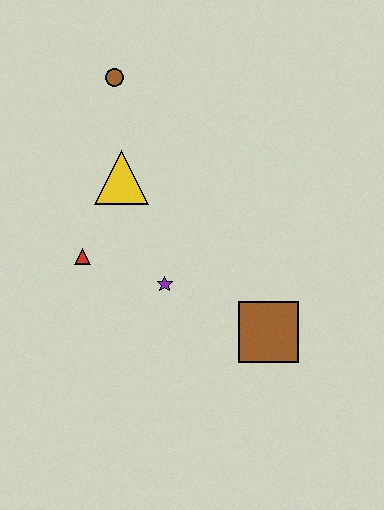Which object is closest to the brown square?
The purple star is closest to the brown square.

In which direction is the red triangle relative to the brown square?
The red triangle is to the left of the brown square.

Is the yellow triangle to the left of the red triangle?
No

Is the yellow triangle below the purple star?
No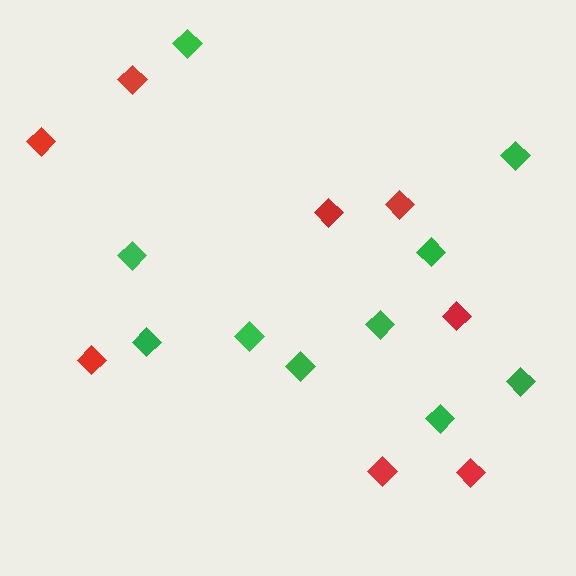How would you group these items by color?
There are 2 groups: one group of green diamonds (10) and one group of red diamonds (8).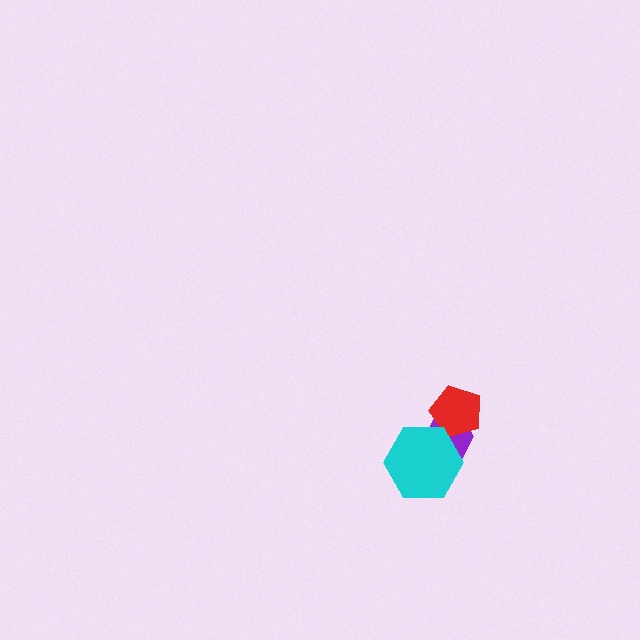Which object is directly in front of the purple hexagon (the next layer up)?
The red pentagon is directly in front of the purple hexagon.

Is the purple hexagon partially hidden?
Yes, it is partially covered by another shape.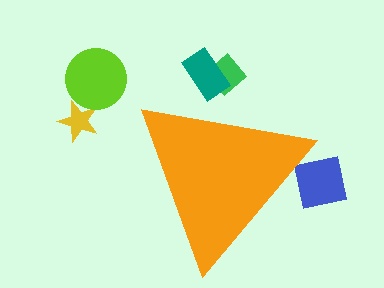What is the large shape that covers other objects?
An orange triangle.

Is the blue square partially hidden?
Yes, the blue square is partially hidden behind the orange triangle.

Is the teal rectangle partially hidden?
Yes, the teal rectangle is partially hidden behind the orange triangle.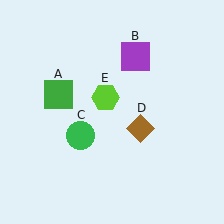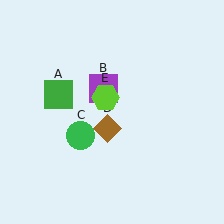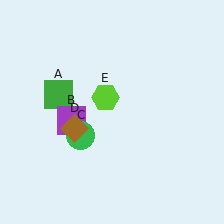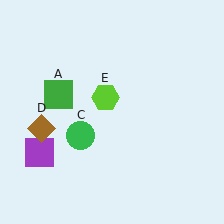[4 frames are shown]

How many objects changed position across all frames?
2 objects changed position: purple square (object B), brown diamond (object D).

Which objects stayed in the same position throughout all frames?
Green square (object A) and green circle (object C) and lime hexagon (object E) remained stationary.